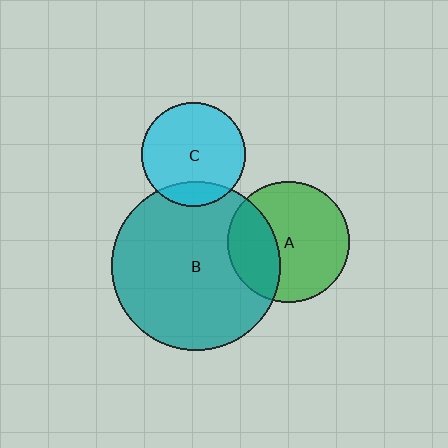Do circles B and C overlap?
Yes.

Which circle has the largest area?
Circle B (teal).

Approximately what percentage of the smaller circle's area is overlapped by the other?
Approximately 15%.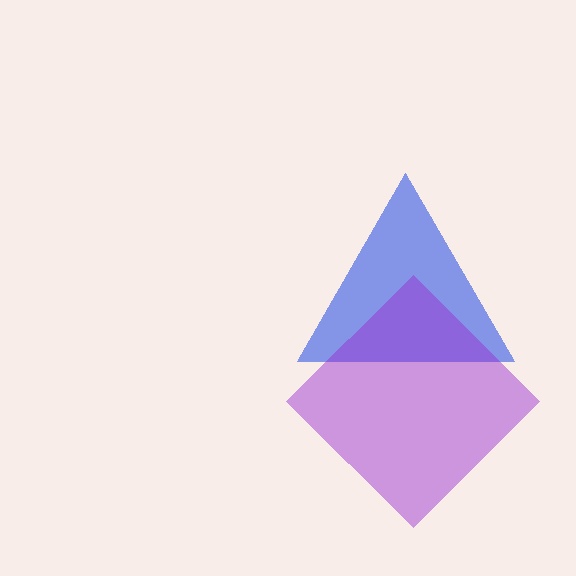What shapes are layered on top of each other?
The layered shapes are: a blue triangle, a purple diamond.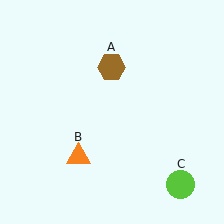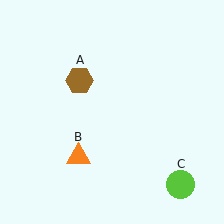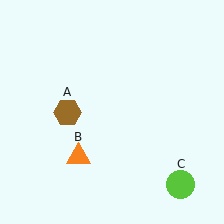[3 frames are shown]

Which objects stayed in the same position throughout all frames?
Orange triangle (object B) and lime circle (object C) remained stationary.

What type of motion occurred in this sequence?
The brown hexagon (object A) rotated counterclockwise around the center of the scene.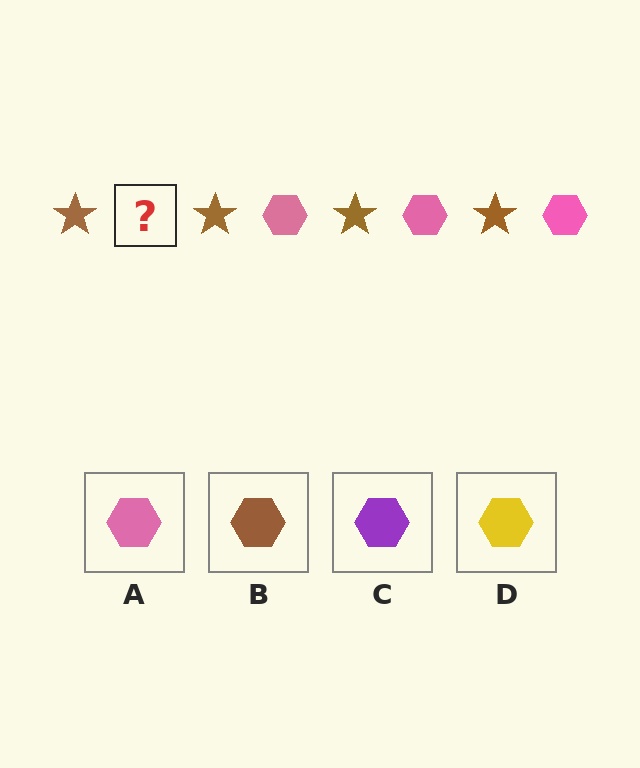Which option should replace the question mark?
Option A.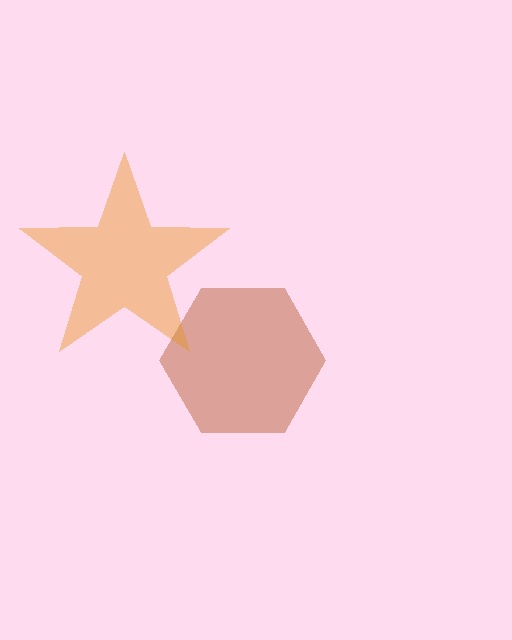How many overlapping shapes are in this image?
There are 2 overlapping shapes in the image.